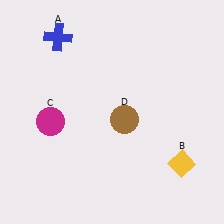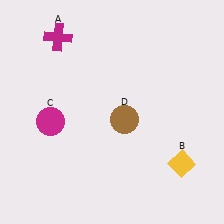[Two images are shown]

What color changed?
The cross (A) changed from blue in Image 1 to magenta in Image 2.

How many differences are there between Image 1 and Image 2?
There is 1 difference between the two images.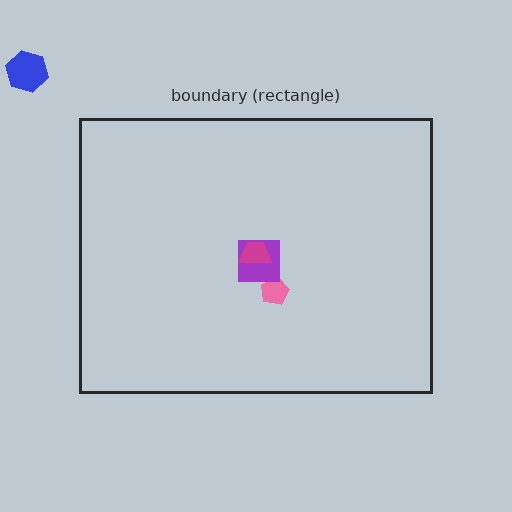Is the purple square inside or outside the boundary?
Inside.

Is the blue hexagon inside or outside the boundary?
Outside.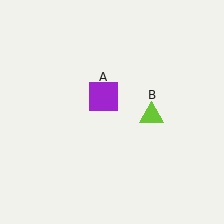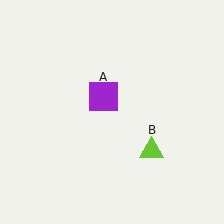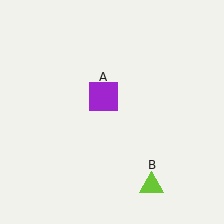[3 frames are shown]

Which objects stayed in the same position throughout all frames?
Purple square (object A) remained stationary.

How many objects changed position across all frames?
1 object changed position: lime triangle (object B).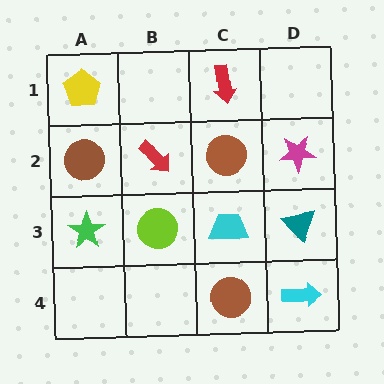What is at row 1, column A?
A yellow pentagon.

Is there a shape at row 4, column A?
No, that cell is empty.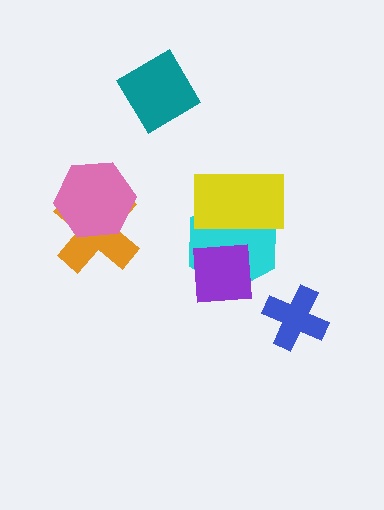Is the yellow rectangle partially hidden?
No, no other shape covers it.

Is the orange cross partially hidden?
Yes, it is partially covered by another shape.